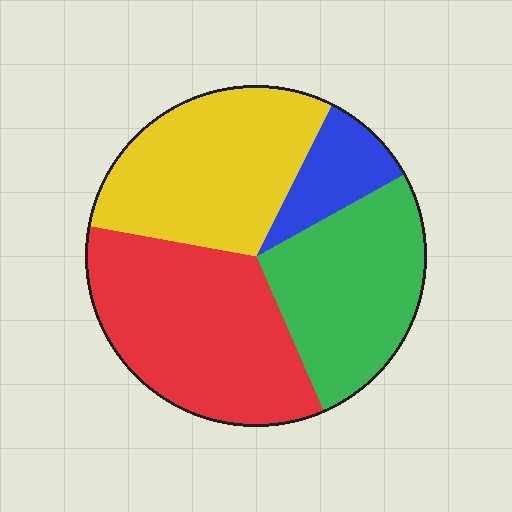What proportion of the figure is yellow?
Yellow covers 30% of the figure.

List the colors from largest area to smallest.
From largest to smallest: red, yellow, green, blue.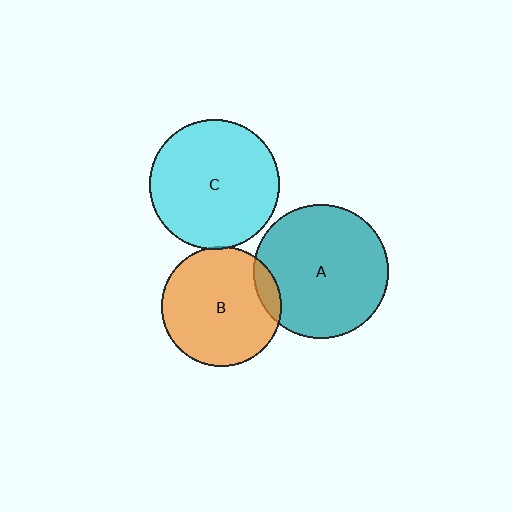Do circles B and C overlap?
Yes.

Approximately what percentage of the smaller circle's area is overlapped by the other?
Approximately 5%.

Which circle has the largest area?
Circle A (teal).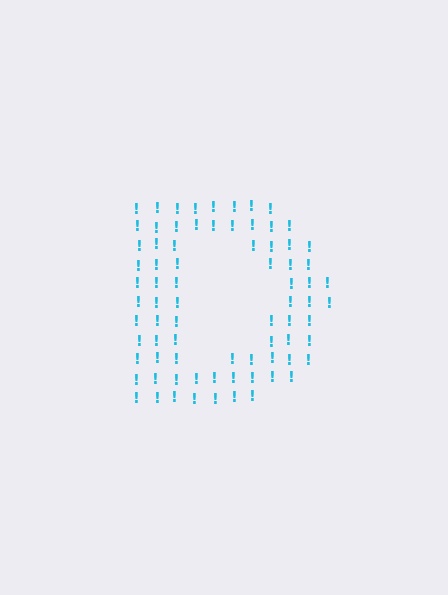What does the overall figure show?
The overall figure shows the letter D.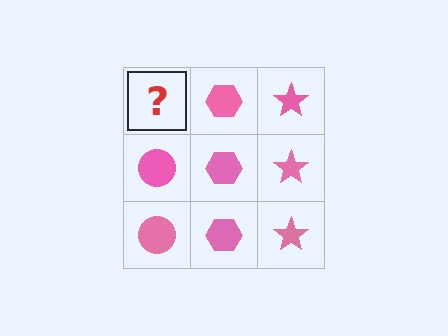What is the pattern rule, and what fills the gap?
The rule is that each column has a consistent shape. The gap should be filled with a pink circle.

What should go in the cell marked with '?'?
The missing cell should contain a pink circle.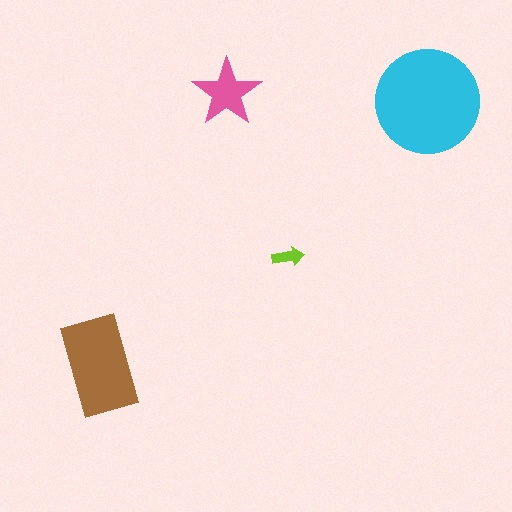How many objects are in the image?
There are 4 objects in the image.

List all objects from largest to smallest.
The cyan circle, the brown rectangle, the pink star, the lime arrow.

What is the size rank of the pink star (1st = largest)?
3rd.